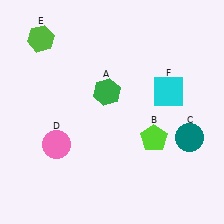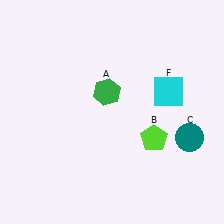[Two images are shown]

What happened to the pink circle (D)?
The pink circle (D) was removed in Image 2. It was in the bottom-left area of Image 1.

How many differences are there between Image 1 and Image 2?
There are 2 differences between the two images.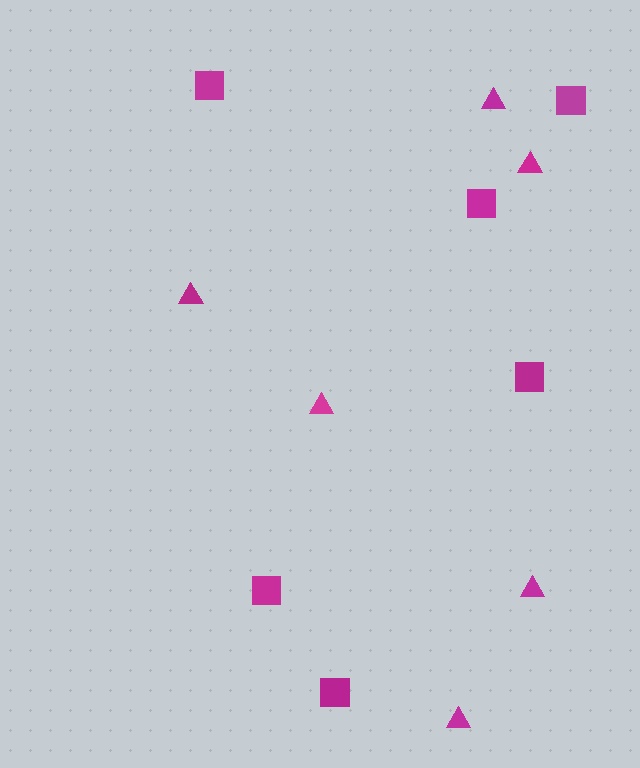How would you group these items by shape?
There are 2 groups: one group of triangles (6) and one group of squares (6).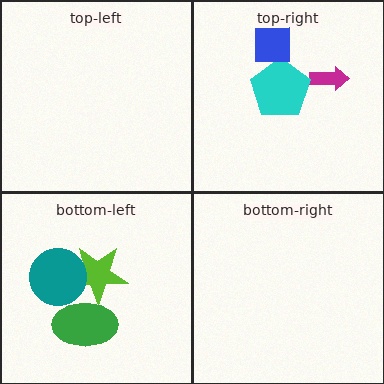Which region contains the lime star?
The bottom-left region.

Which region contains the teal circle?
The bottom-left region.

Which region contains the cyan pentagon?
The top-right region.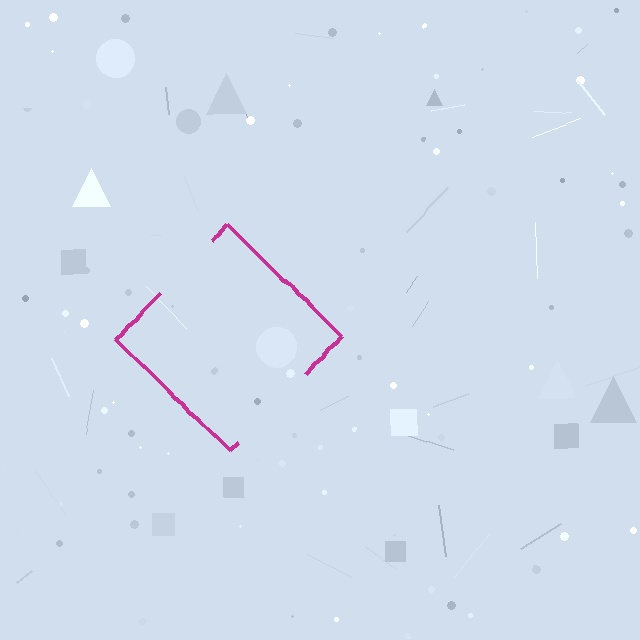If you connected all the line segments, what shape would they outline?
They would outline a diamond.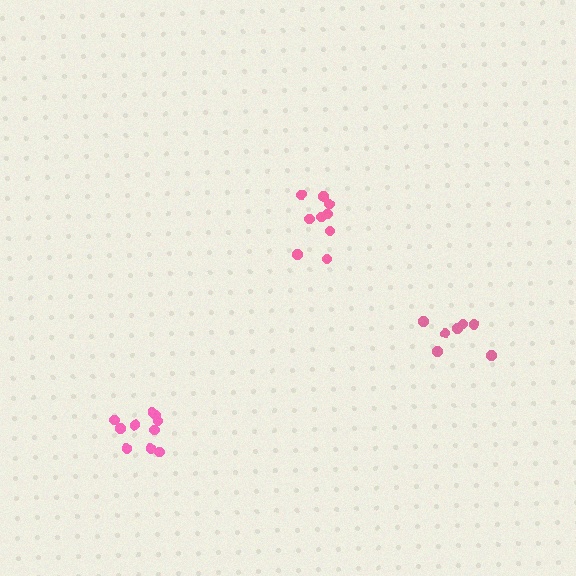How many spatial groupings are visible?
There are 3 spatial groupings.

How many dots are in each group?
Group 1: 7 dots, Group 2: 9 dots, Group 3: 10 dots (26 total).